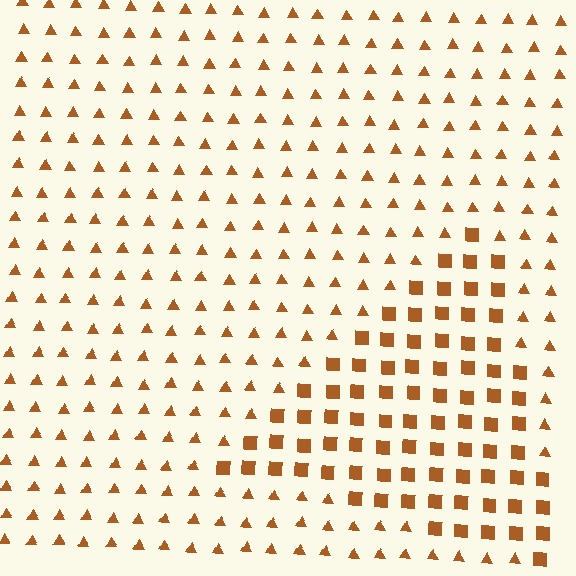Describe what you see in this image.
The image is filled with small brown elements arranged in a uniform grid. A triangle-shaped region contains squares, while the surrounding area contains triangles. The boundary is defined purely by the change in element shape.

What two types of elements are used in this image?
The image uses squares inside the triangle region and triangles outside it.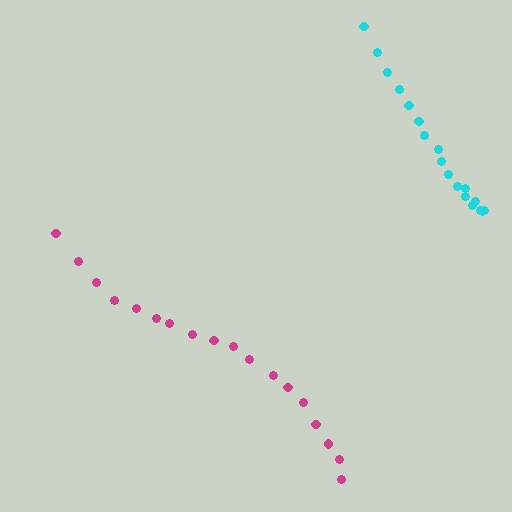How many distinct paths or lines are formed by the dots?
There are 2 distinct paths.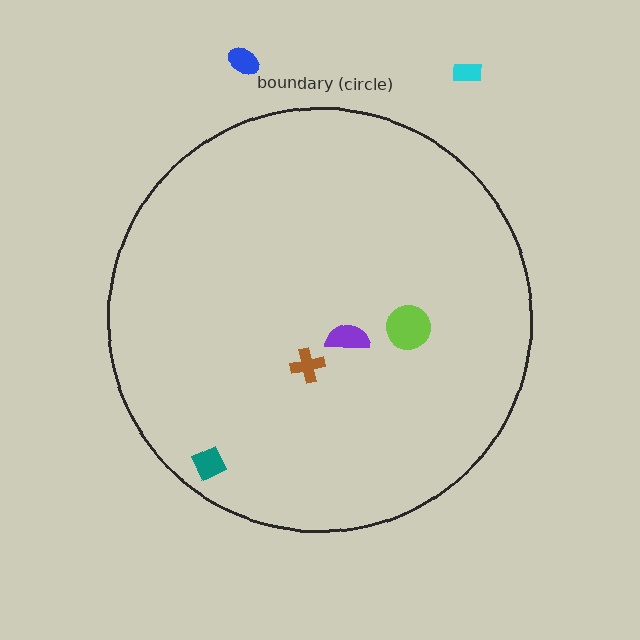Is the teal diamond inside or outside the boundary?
Inside.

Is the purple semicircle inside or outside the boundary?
Inside.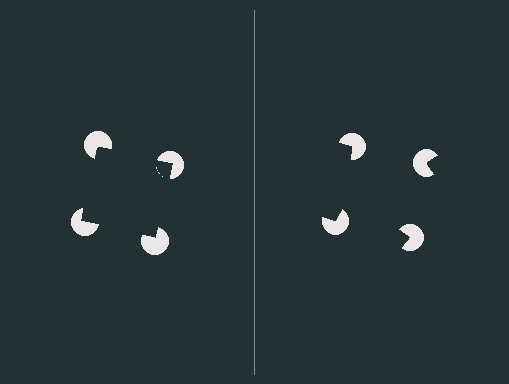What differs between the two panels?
The pac-man discs are positioned identically on both sides; only the wedge orientations differ. On the left they align to a square; on the right they are misaligned.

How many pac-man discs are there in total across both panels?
8 — 4 on each side.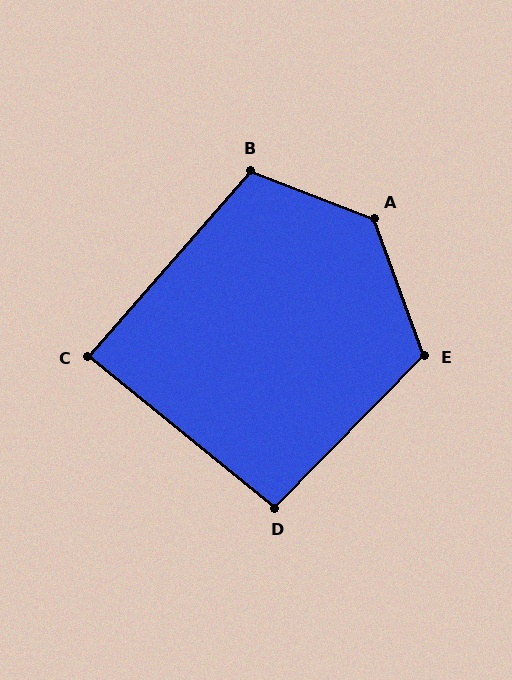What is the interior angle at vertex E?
Approximately 115 degrees (obtuse).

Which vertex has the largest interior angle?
A, at approximately 131 degrees.